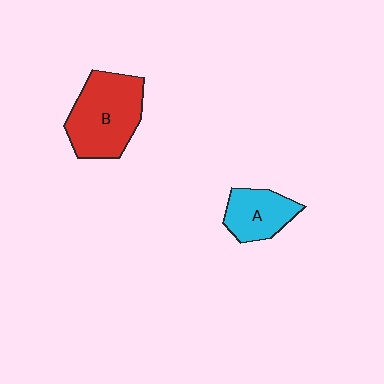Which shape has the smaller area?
Shape A (cyan).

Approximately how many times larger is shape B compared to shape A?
Approximately 1.7 times.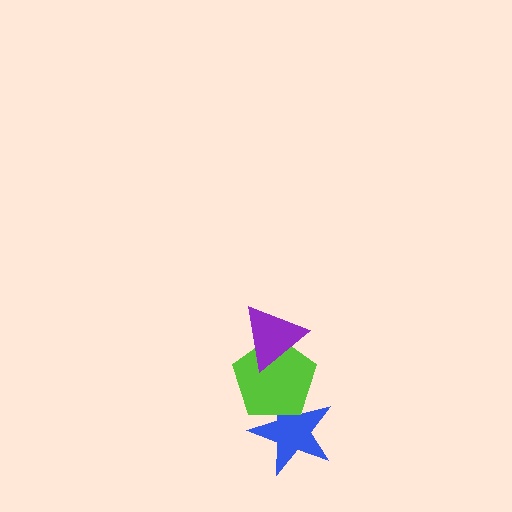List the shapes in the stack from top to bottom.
From top to bottom: the purple triangle, the lime pentagon, the blue star.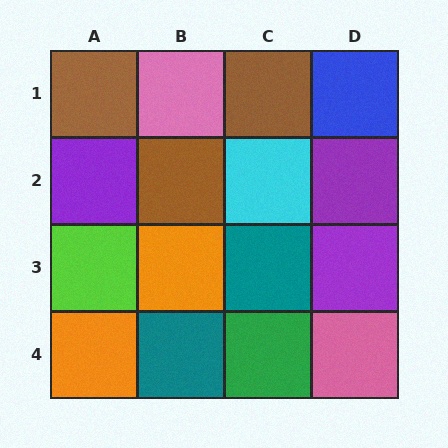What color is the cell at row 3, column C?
Teal.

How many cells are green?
1 cell is green.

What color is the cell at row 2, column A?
Purple.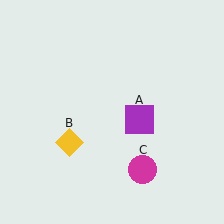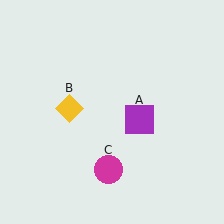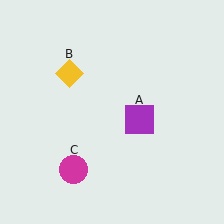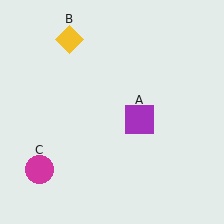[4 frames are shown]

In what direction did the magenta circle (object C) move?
The magenta circle (object C) moved left.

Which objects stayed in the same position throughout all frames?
Purple square (object A) remained stationary.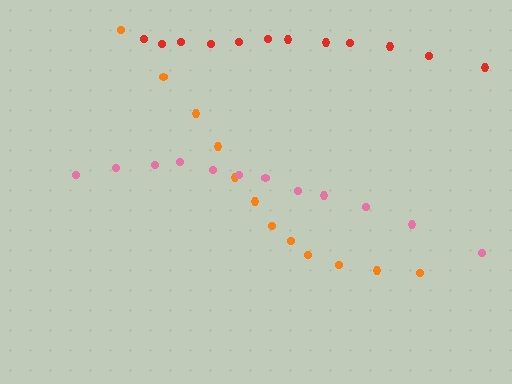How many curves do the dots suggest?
There are 3 distinct paths.